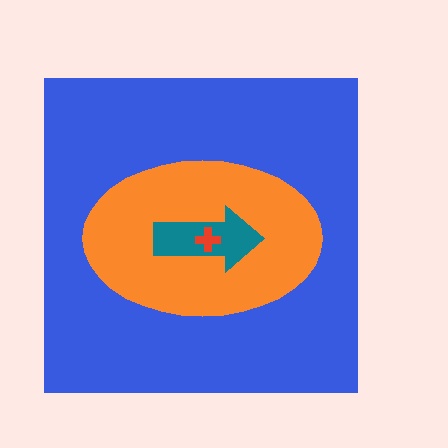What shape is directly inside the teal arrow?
The red cross.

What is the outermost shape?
The blue square.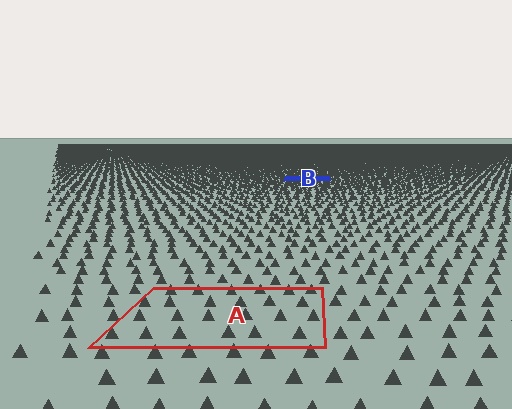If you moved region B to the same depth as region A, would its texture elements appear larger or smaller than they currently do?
They would appear larger. At a closer depth, the same texture elements are projected at a bigger on-screen size.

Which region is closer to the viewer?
Region A is closer. The texture elements there are larger and more spread out.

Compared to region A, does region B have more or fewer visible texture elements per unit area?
Region B has more texture elements per unit area — they are packed more densely because it is farther away.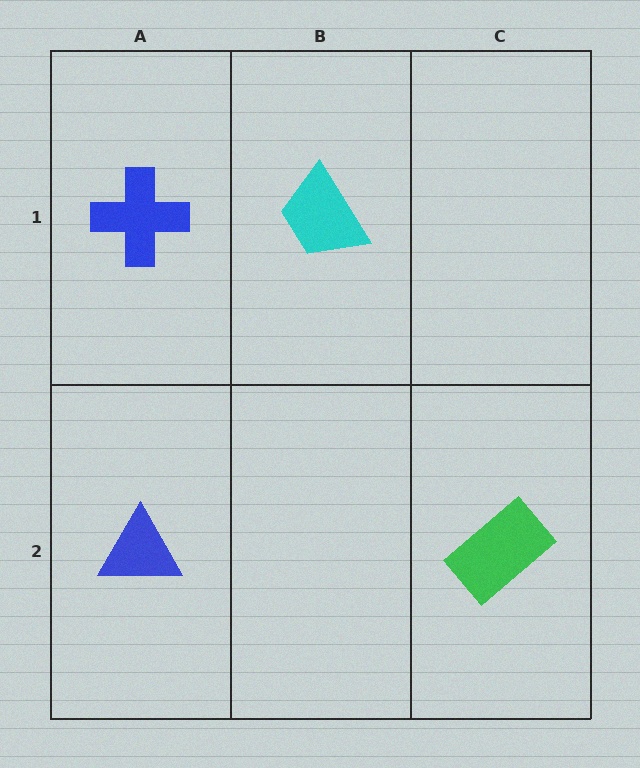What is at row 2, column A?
A blue triangle.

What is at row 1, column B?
A cyan trapezoid.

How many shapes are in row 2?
2 shapes.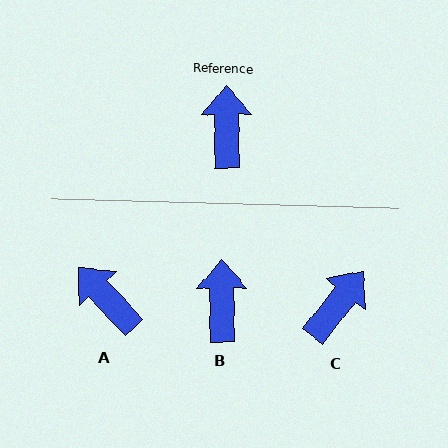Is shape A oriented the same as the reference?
No, it is off by about 42 degrees.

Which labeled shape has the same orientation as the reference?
B.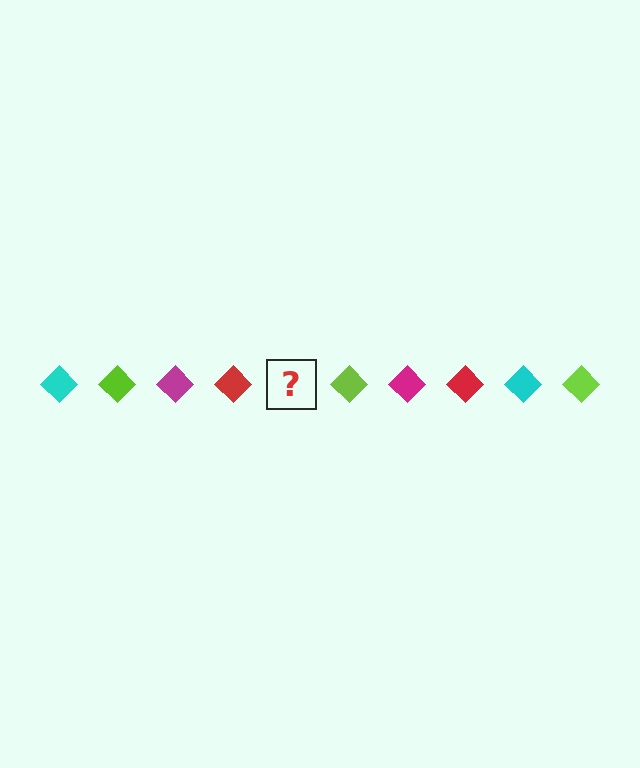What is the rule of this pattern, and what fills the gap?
The rule is that the pattern cycles through cyan, lime, magenta, red diamonds. The gap should be filled with a cyan diamond.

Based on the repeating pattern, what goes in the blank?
The blank should be a cyan diamond.